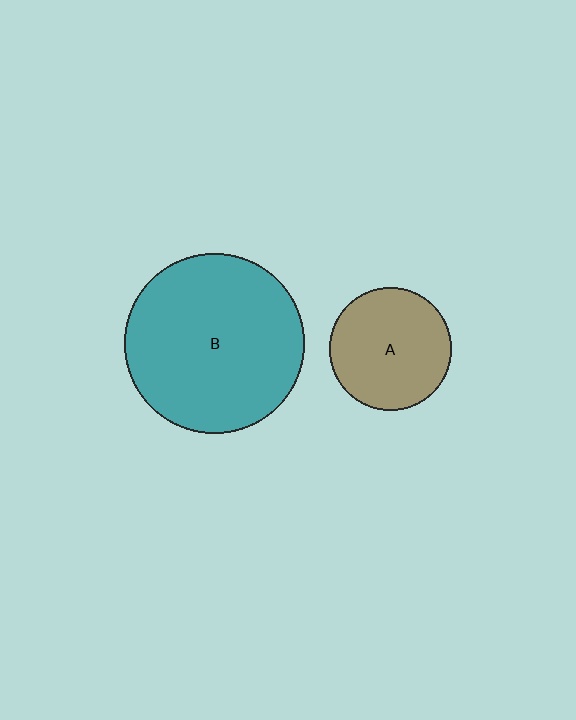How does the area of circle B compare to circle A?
Approximately 2.1 times.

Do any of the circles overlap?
No, none of the circles overlap.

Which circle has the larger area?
Circle B (teal).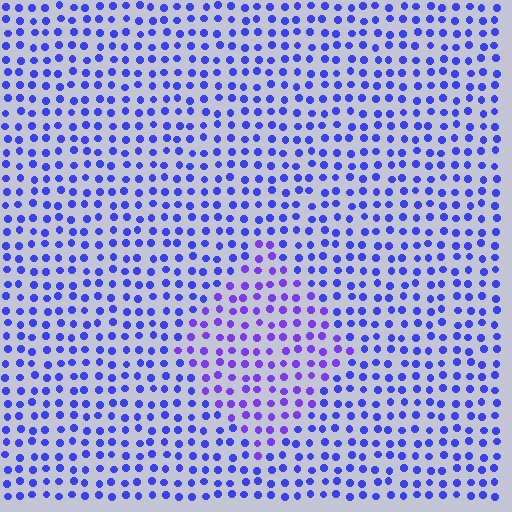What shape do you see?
I see a diamond.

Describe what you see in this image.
The image is filled with small blue elements in a uniform arrangement. A diamond-shaped region is visible where the elements are tinted to a slightly different hue, forming a subtle color boundary.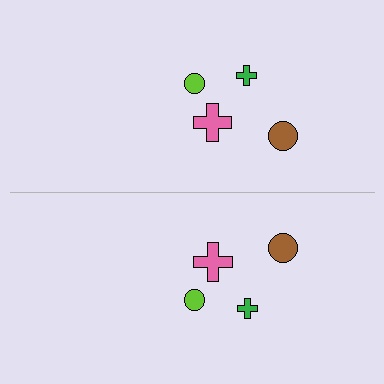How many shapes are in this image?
There are 8 shapes in this image.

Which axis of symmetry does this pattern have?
The pattern has a horizontal axis of symmetry running through the center of the image.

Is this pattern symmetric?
Yes, this pattern has bilateral (reflection) symmetry.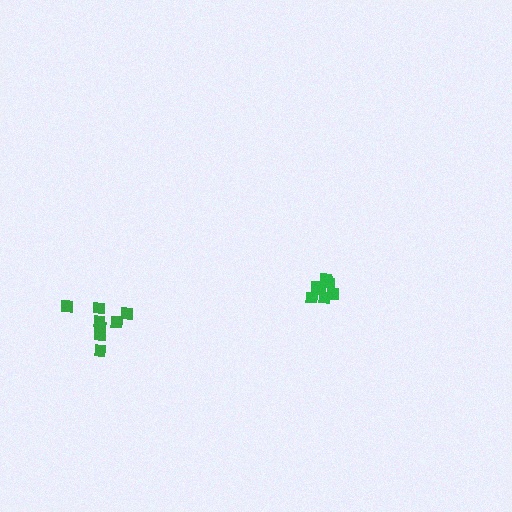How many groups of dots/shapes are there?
There are 2 groups.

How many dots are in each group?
Group 1: 8 dots, Group 2: 8 dots (16 total).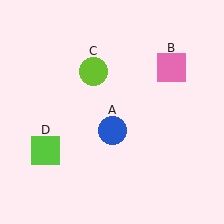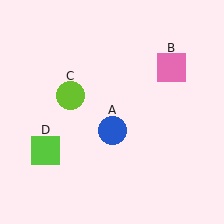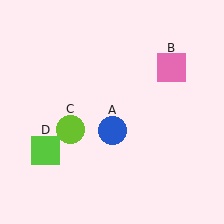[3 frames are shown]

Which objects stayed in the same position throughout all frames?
Blue circle (object A) and pink square (object B) and lime square (object D) remained stationary.